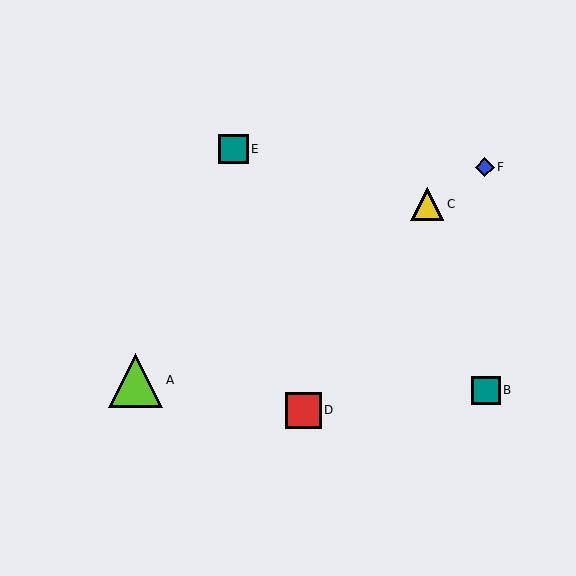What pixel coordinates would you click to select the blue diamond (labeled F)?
Click at (485, 167) to select the blue diamond F.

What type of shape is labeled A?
Shape A is a lime triangle.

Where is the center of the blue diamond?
The center of the blue diamond is at (485, 167).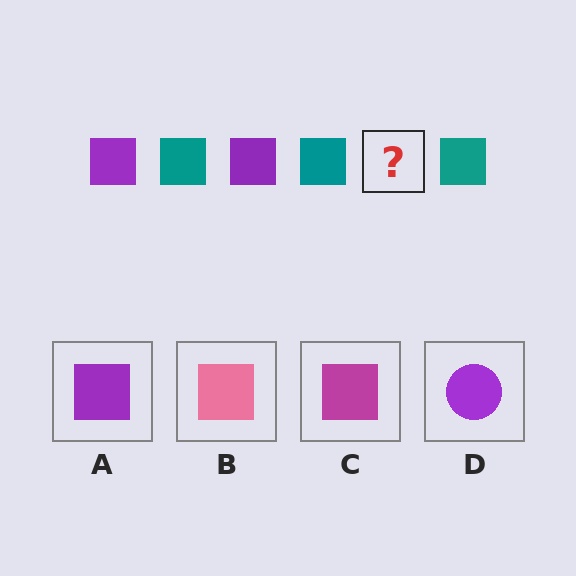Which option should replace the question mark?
Option A.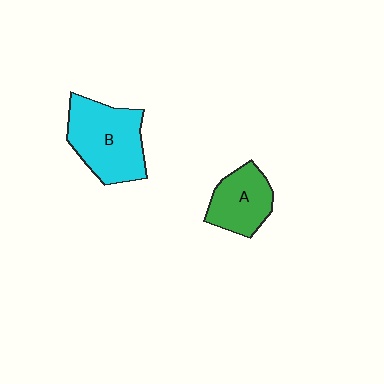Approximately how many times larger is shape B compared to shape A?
Approximately 1.5 times.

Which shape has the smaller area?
Shape A (green).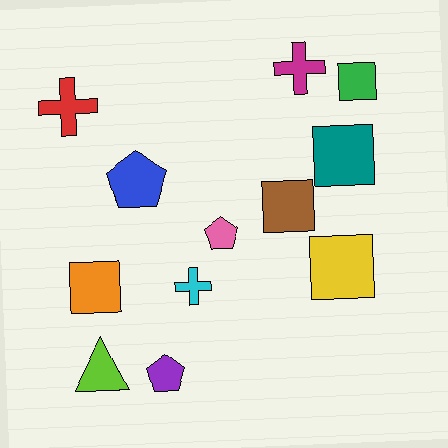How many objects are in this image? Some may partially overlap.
There are 12 objects.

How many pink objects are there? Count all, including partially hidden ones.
There is 1 pink object.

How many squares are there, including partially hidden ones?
There are 5 squares.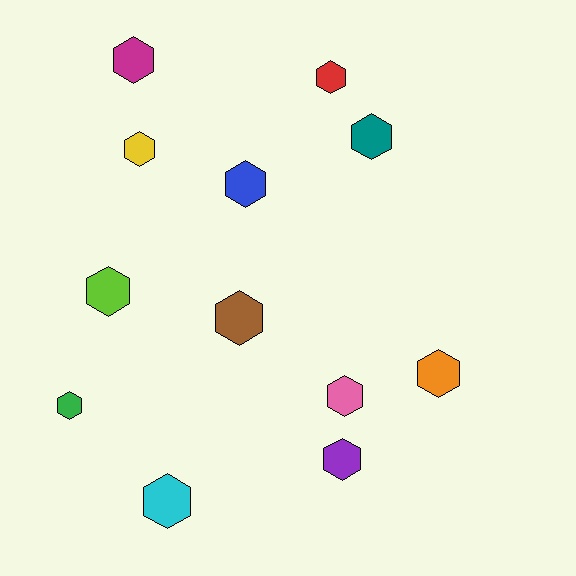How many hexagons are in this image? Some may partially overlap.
There are 12 hexagons.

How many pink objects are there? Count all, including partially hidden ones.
There is 1 pink object.